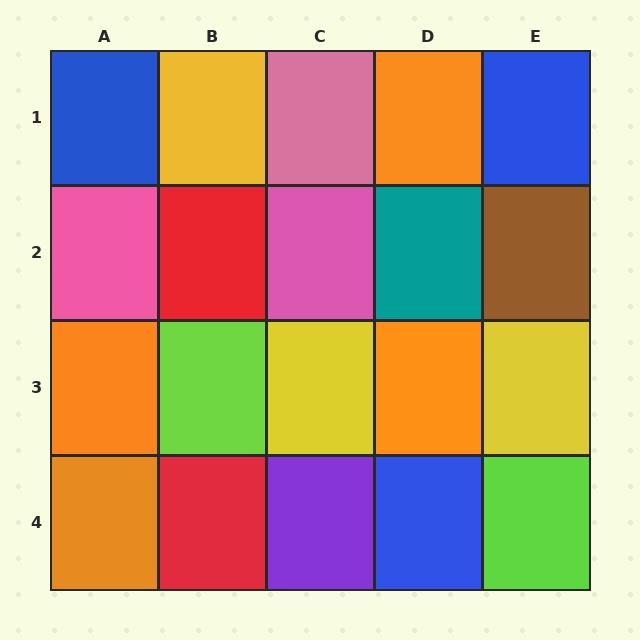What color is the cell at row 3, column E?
Yellow.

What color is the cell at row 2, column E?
Brown.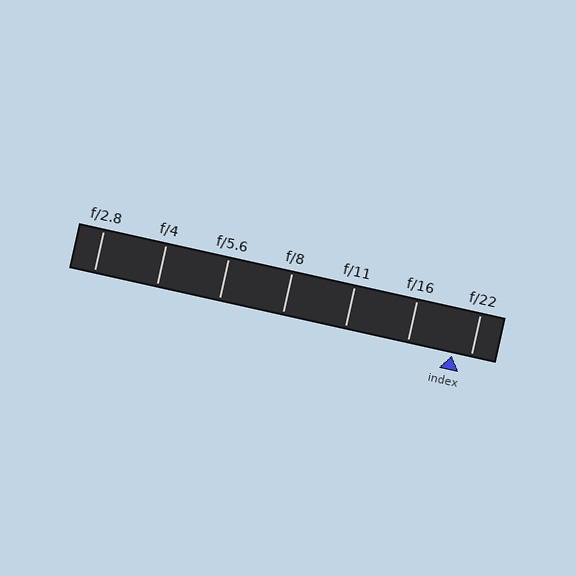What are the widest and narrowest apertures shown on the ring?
The widest aperture shown is f/2.8 and the narrowest is f/22.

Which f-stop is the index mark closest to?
The index mark is closest to f/22.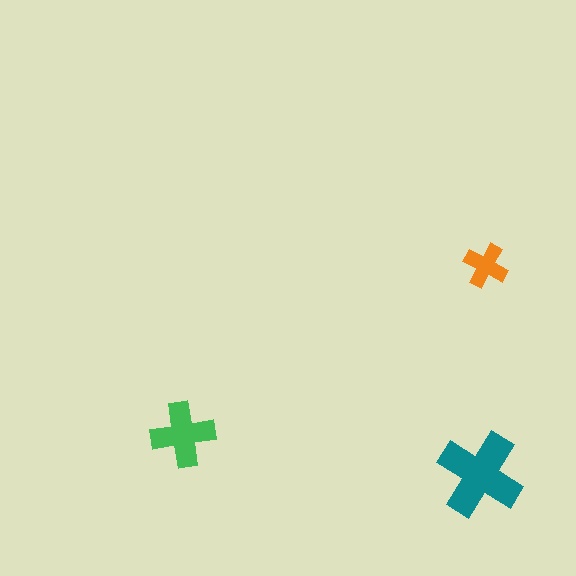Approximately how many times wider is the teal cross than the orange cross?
About 2 times wider.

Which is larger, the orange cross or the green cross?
The green one.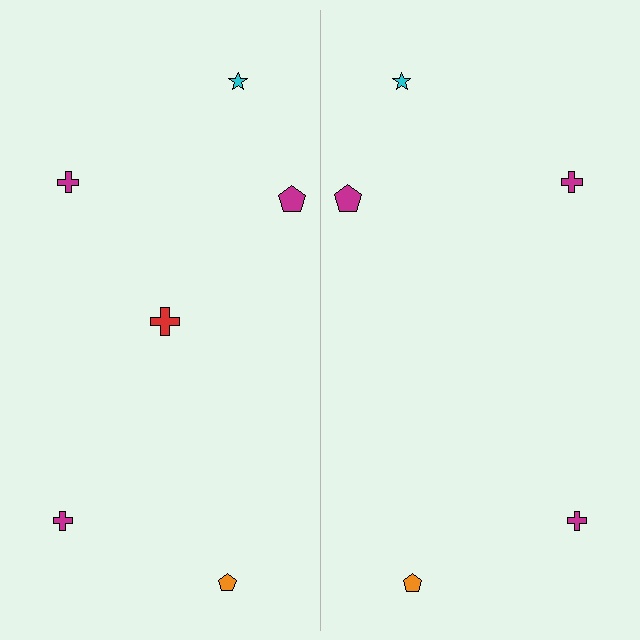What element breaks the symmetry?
A red cross is missing from the right side.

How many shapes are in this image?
There are 11 shapes in this image.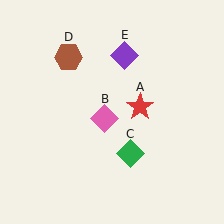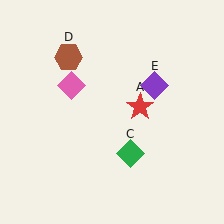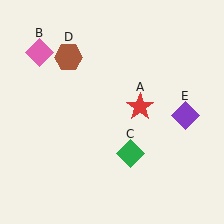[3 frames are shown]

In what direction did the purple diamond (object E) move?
The purple diamond (object E) moved down and to the right.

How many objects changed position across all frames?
2 objects changed position: pink diamond (object B), purple diamond (object E).